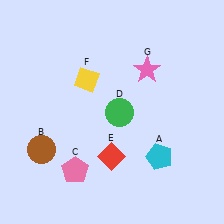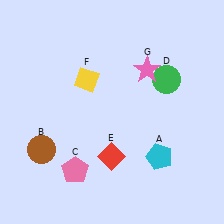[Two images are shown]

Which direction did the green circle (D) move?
The green circle (D) moved right.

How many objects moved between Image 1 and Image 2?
1 object moved between the two images.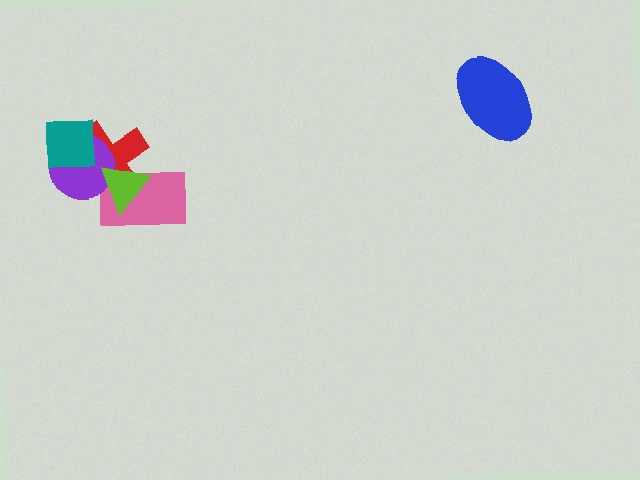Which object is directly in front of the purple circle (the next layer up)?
The teal square is directly in front of the purple circle.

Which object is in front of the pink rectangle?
The lime triangle is in front of the pink rectangle.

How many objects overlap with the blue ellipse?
0 objects overlap with the blue ellipse.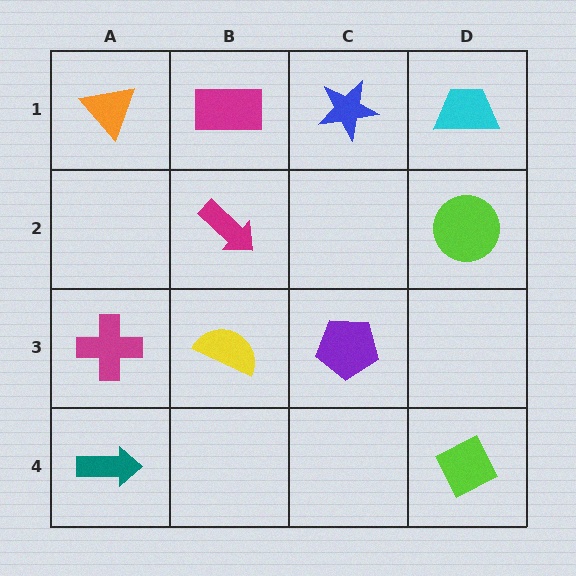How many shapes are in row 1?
4 shapes.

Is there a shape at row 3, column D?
No, that cell is empty.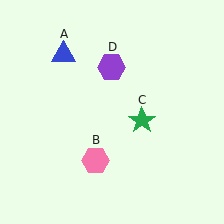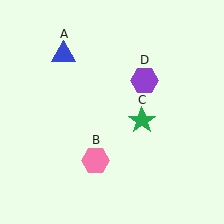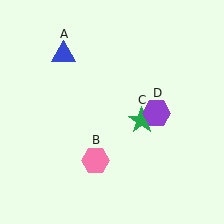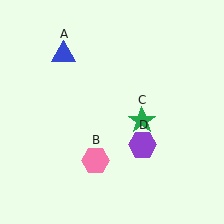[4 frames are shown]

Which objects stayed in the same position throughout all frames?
Blue triangle (object A) and pink hexagon (object B) and green star (object C) remained stationary.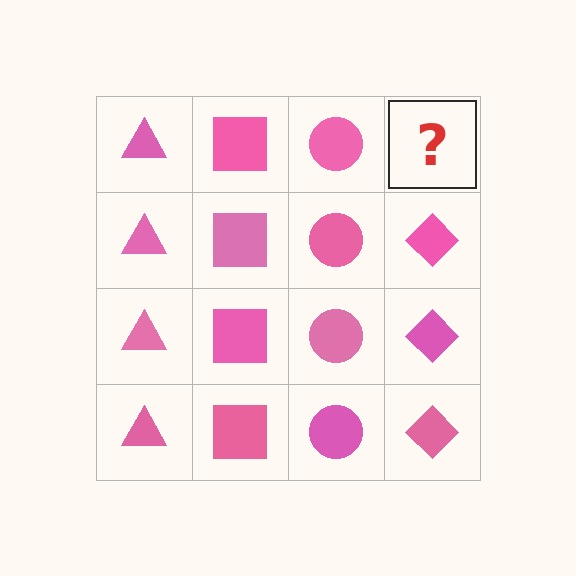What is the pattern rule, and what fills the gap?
The rule is that each column has a consistent shape. The gap should be filled with a pink diamond.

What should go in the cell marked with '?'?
The missing cell should contain a pink diamond.